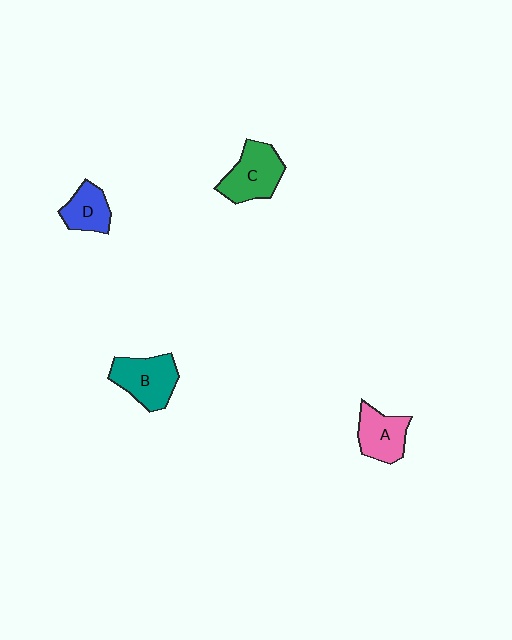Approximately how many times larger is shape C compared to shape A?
Approximately 1.2 times.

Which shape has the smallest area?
Shape D (blue).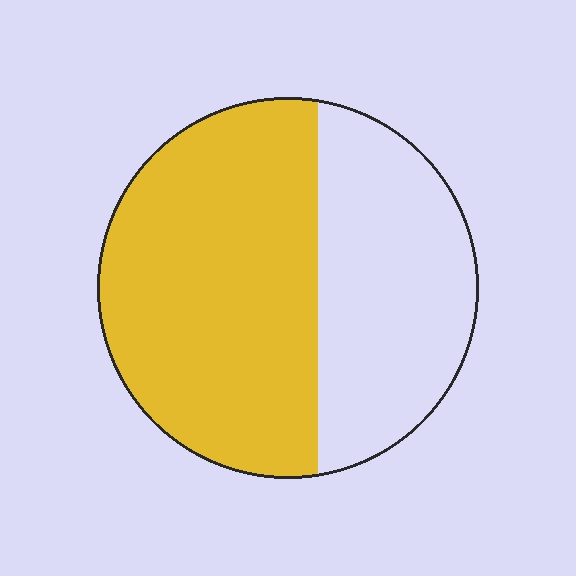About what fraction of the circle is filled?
About three fifths (3/5).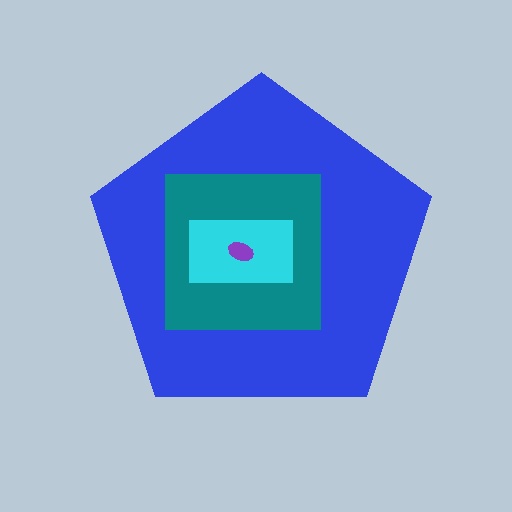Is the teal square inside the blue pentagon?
Yes.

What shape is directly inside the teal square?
The cyan rectangle.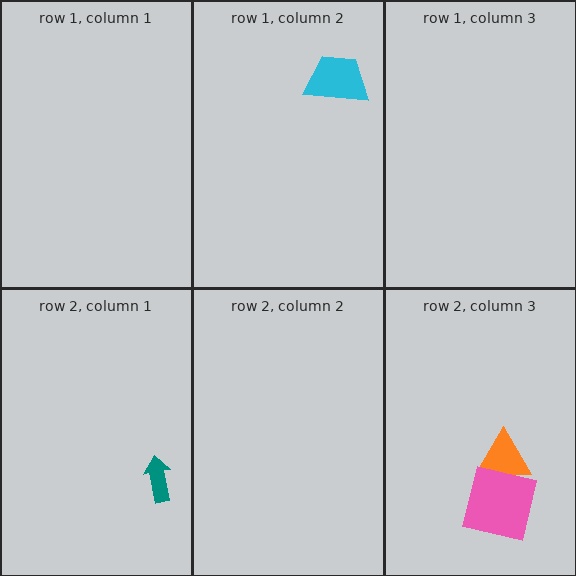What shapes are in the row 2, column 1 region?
The teal arrow.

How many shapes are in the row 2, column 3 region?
2.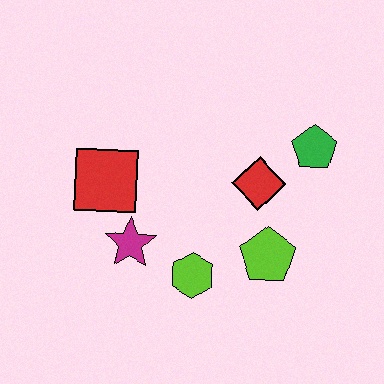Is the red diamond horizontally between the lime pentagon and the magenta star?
Yes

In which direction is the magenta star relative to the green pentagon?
The magenta star is to the left of the green pentagon.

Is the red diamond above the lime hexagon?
Yes